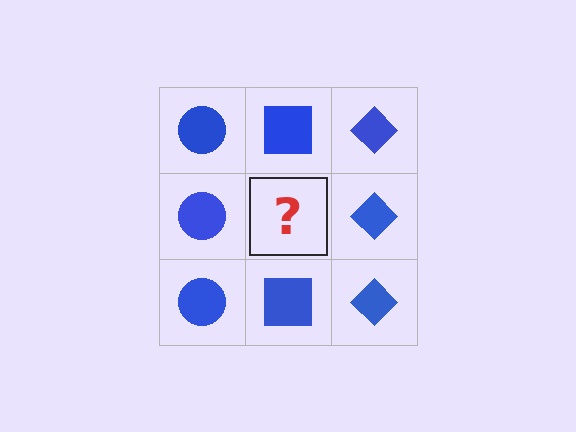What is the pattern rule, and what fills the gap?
The rule is that each column has a consistent shape. The gap should be filled with a blue square.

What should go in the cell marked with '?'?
The missing cell should contain a blue square.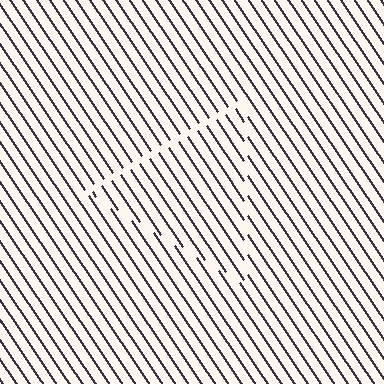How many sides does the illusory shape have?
3 sides — the line-ends trace a triangle.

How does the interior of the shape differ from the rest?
The interior of the shape contains the same grating, shifted by half a period — the contour is defined by the phase discontinuity where line-ends from the inner and outer gratings abut.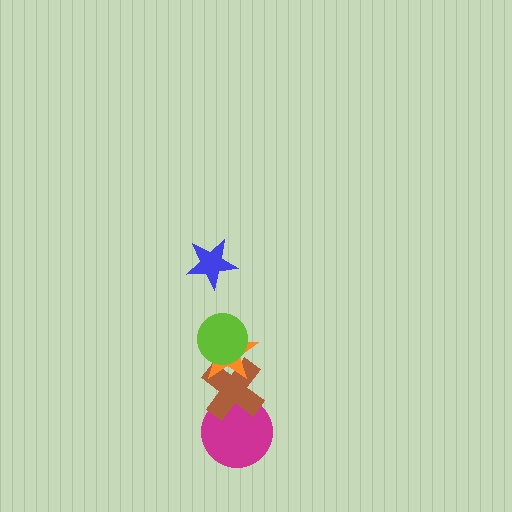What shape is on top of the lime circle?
The blue star is on top of the lime circle.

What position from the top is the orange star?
The orange star is 3rd from the top.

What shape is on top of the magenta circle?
The brown cross is on top of the magenta circle.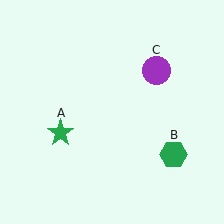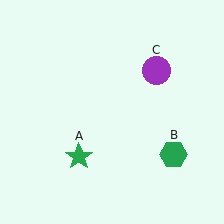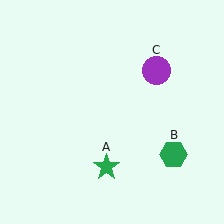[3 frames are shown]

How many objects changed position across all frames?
1 object changed position: green star (object A).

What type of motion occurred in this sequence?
The green star (object A) rotated counterclockwise around the center of the scene.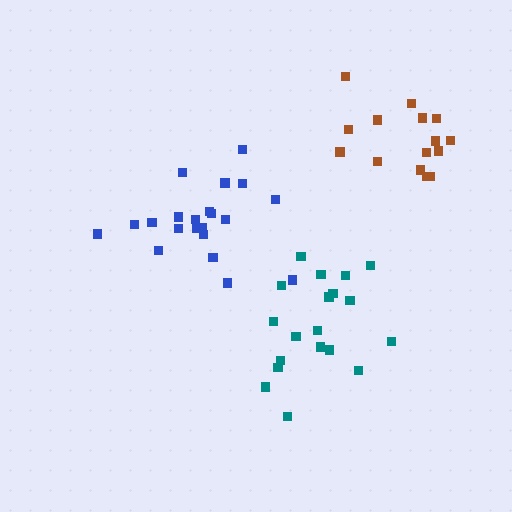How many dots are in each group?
Group 1: 21 dots, Group 2: 19 dots, Group 3: 15 dots (55 total).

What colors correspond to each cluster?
The clusters are colored: blue, teal, brown.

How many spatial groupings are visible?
There are 3 spatial groupings.